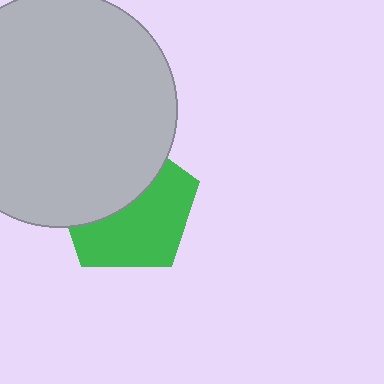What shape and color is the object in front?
The object in front is a light gray circle.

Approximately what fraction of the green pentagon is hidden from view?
Roughly 45% of the green pentagon is hidden behind the light gray circle.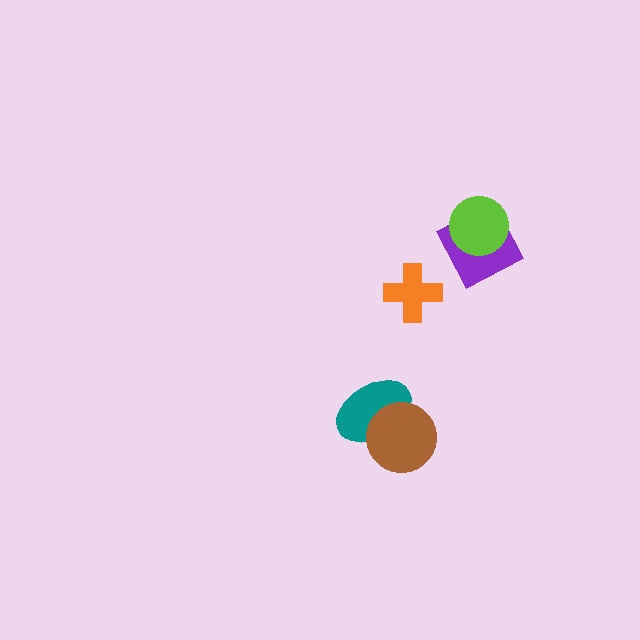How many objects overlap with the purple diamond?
1 object overlaps with the purple diamond.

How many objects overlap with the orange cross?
0 objects overlap with the orange cross.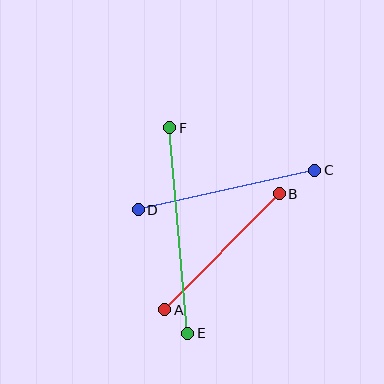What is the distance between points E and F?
The distance is approximately 206 pixels.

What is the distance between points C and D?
The distance is approximately 181 pixels.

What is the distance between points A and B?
The distance is approximately 163 pixels.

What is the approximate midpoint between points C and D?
The midpoint is at approximately (226, 190) pixels.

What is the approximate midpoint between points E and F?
The midpoint is at approximately (179, 230) pixels.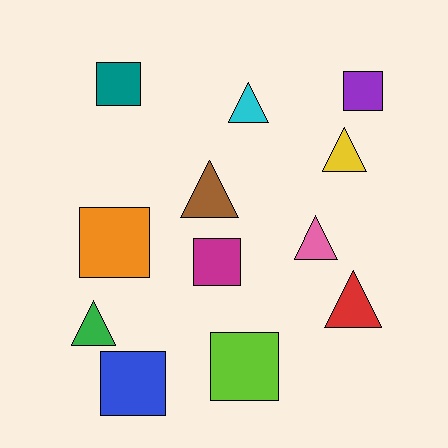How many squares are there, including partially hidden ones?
There are 6 squares.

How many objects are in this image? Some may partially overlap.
There are 12 objects.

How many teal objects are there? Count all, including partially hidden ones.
There is 1 teal object.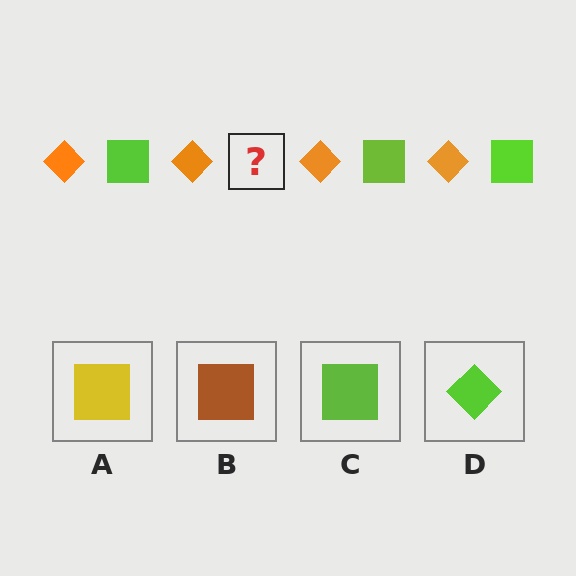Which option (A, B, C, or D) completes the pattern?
C.